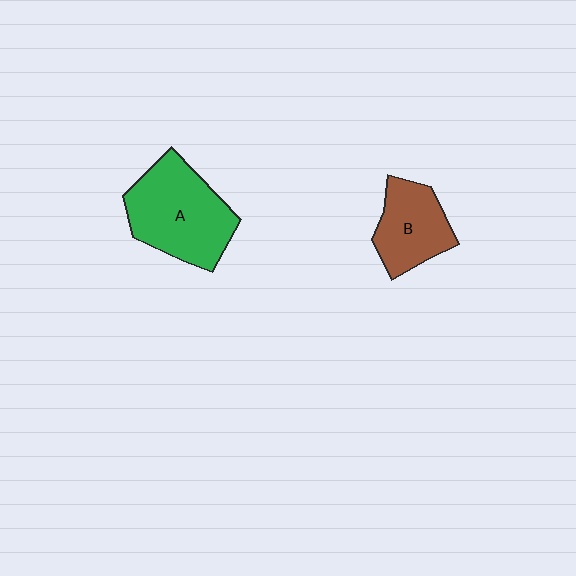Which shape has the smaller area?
Shape B (brown).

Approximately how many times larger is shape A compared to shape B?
Approximately 1.5 times.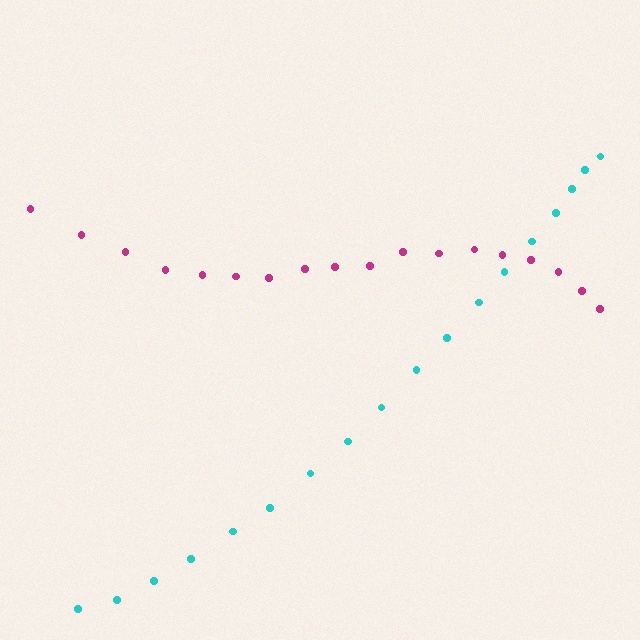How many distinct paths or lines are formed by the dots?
There are 2 distinct paths.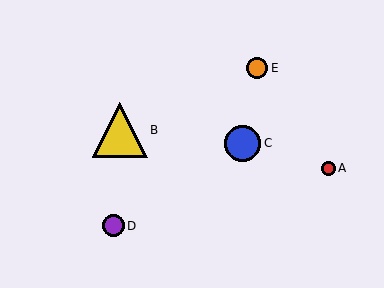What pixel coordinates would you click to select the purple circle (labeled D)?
Click at (113, 226) to select the purple circle D.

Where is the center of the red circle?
The center of the red circle is at (328, 168).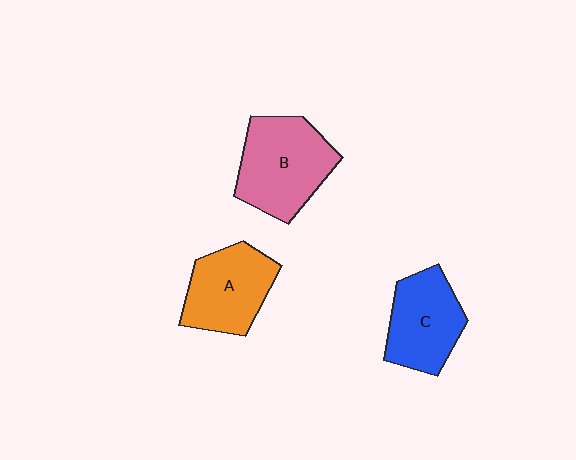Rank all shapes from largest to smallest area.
From largest to smallest: B (pink), A (orange), C (blue).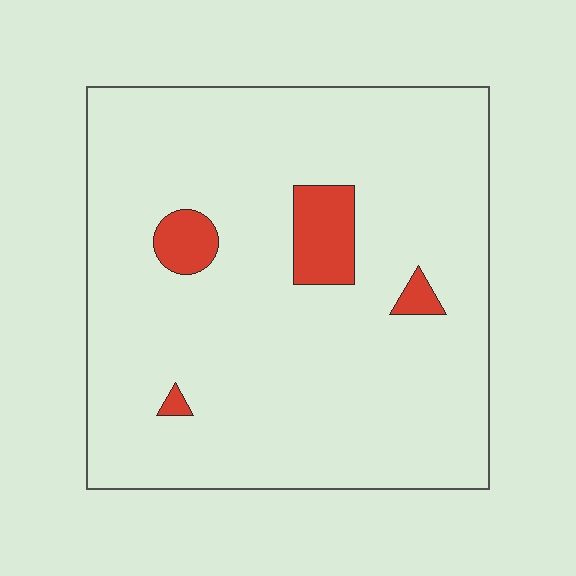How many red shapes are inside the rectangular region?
4.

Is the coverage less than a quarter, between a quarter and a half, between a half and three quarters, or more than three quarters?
Less than a quarter.